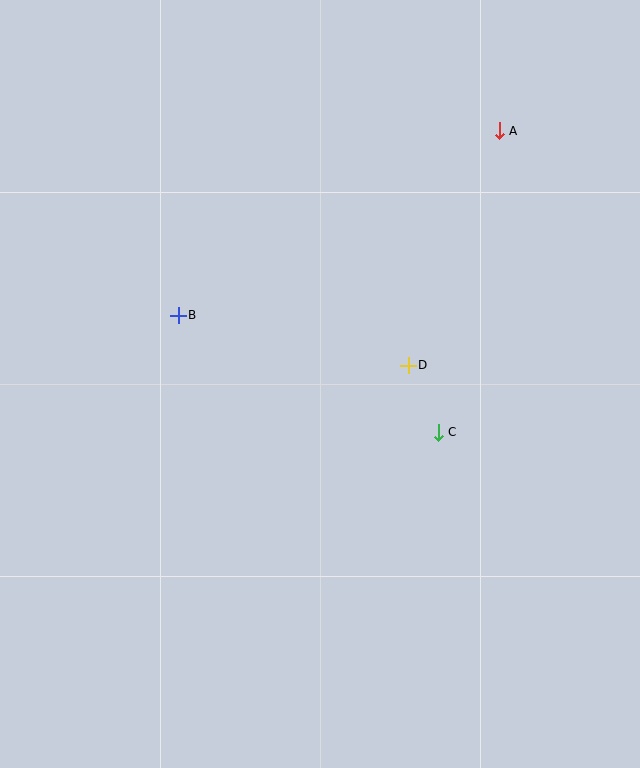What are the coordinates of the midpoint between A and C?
The midpoint between A and C is at (469, 281).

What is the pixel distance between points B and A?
The distance between B and A is 370 pixels.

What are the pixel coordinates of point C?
Point C is at (438, 432).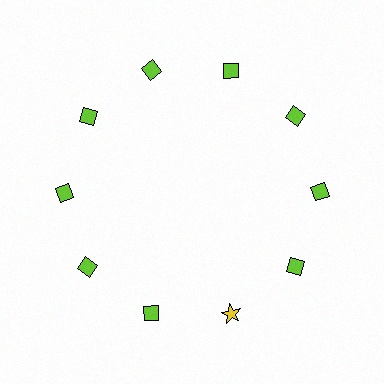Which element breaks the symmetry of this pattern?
The yellow star at roughly the 5 o'clock position breaks the symmetry. All other shapes are lime diamonds.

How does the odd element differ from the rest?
It differs in both color (yellow instead of lime) and shape (star instead of diamond).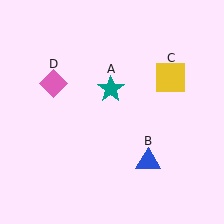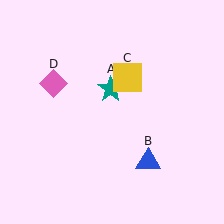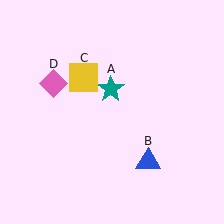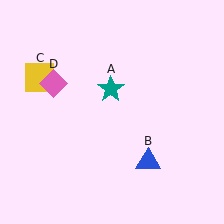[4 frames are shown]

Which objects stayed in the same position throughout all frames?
Teal star (object A) and blue triangle (object B) and pink diamond (object D) remained stationary.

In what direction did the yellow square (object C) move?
The yellow square (object C) moved left.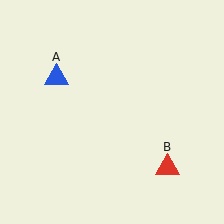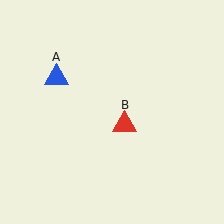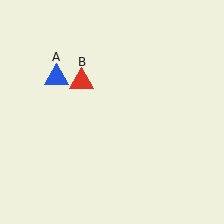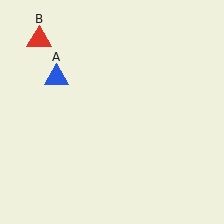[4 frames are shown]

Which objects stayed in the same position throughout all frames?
Blue triangle (object A) remained stationary.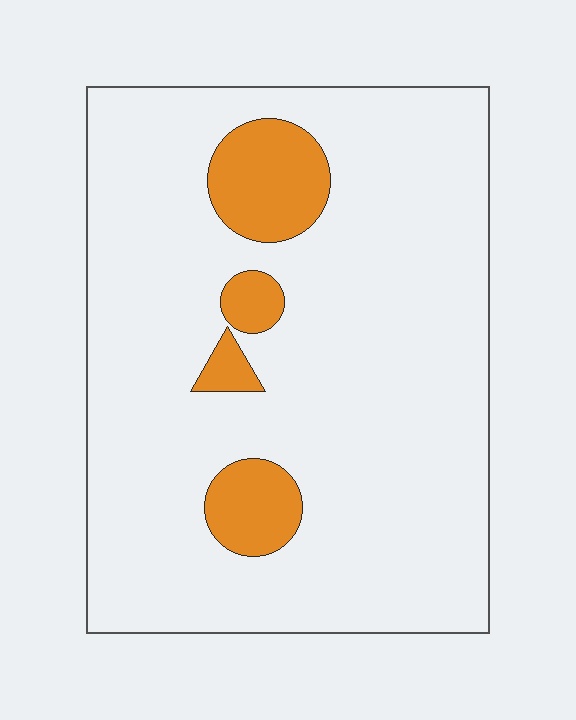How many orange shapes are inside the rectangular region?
4.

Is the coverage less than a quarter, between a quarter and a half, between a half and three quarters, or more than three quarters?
Less than a quarter.